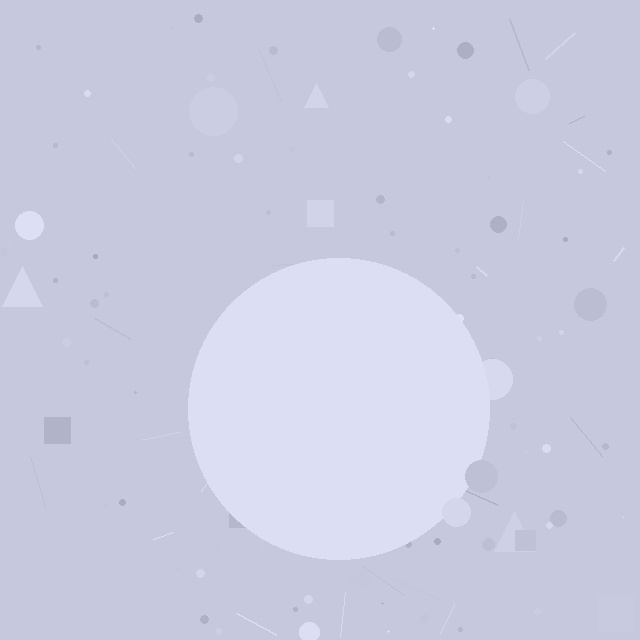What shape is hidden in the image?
A circle is hidden in the image.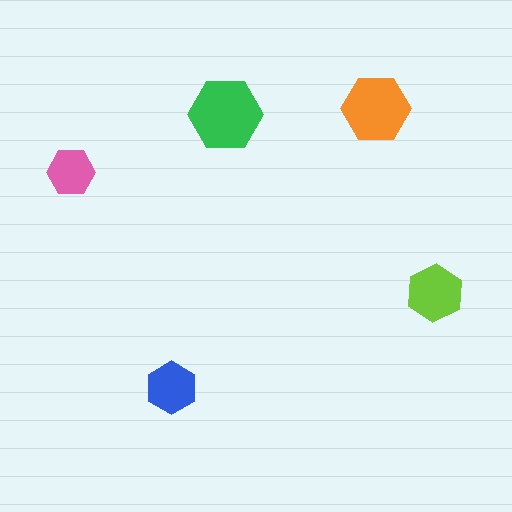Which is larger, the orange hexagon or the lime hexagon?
The orange one.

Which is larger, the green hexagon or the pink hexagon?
The green one.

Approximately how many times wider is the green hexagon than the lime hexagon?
About 1.5 times wider.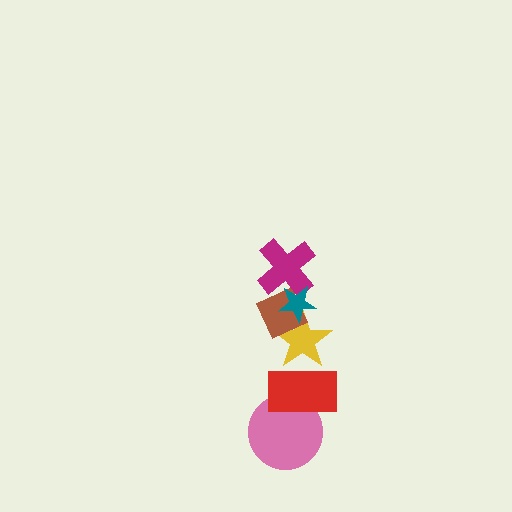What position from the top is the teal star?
The teal star is 1st from the top.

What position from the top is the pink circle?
The pink circle is 6th from the top.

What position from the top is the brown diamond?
The brown diamond is 3rd from the top.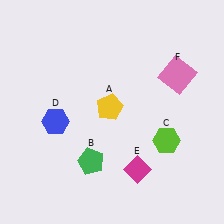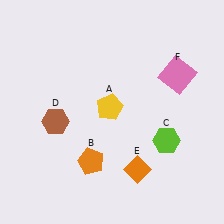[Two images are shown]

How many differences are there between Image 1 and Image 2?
There are 3 differences between the two images.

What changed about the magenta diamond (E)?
In Image 1, E is magenta. In Image 2, it changed to orange.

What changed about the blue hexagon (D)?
In Image 1, D is blue. In Image 2, it changed to brown.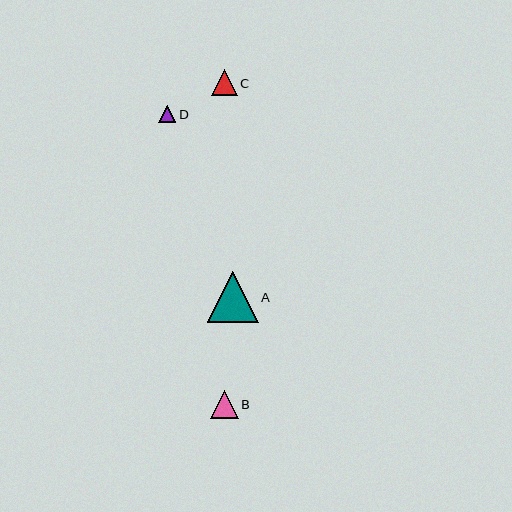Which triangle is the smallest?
Triangle D is the smallest with a size of approximately 18 pixels.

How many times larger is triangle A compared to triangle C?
Triangle A is approximately 2.0 times the size of triangle C.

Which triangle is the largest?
Triangle A is the largest with a size of approximately 51 pixels.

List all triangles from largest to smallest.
From largest to smallest: A, B, C, D.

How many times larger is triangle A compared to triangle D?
Triangle A is approximately 2.9 times the size of triangle D.